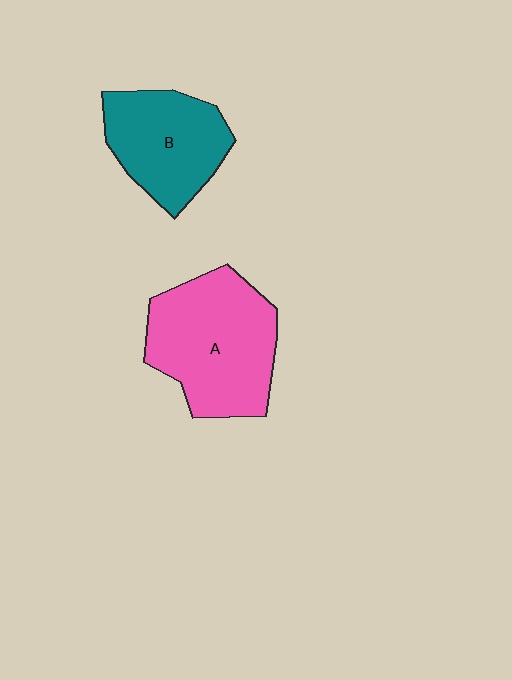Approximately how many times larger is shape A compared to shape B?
Approximately 1.3 times.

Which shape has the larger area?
Shape A (pink).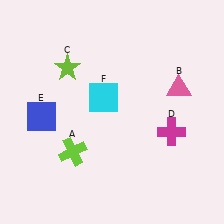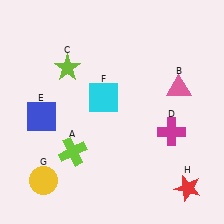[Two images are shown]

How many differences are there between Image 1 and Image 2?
There are 2 differences between the two images.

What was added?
A yellow circle (G), a red star (H) were added in Image 2.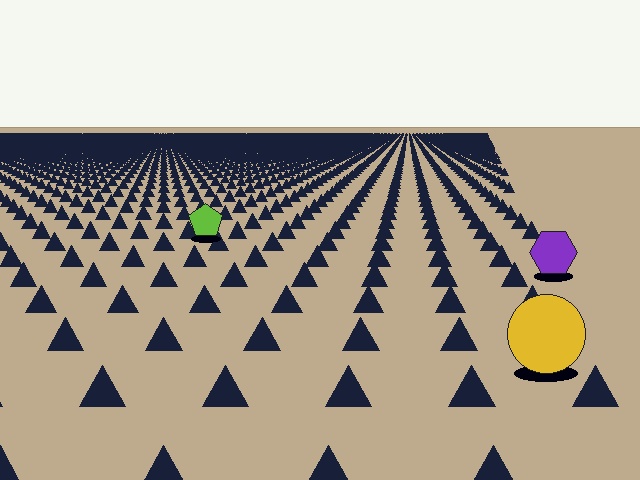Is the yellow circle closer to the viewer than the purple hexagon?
Yes. The yellow circle is closer — you can tell from the texture gradient: the ground texture is coarser near it.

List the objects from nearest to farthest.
From nearest to farthest: the yellow circle, the purple hexagon, the lime pentagon.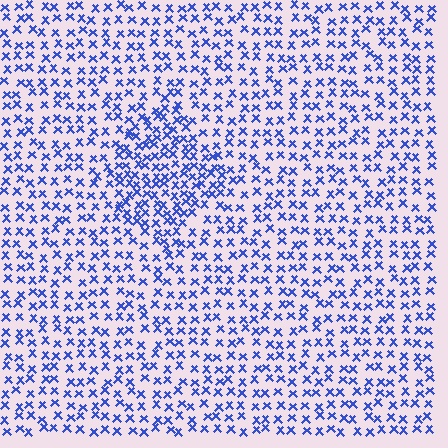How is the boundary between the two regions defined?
The boundary is defined by a change in element density (approximately 1.7x ratio). All elements are the same color, size, and shape.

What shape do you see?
I see a diamond.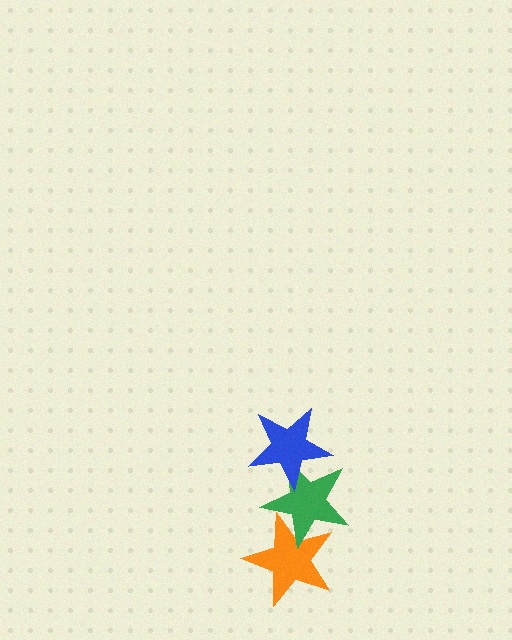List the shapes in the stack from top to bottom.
From top to bottom: the blue star, the green star, the orange star.